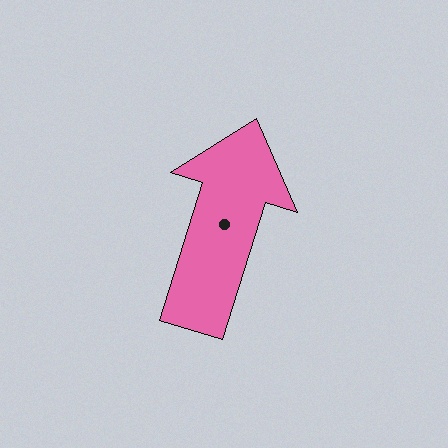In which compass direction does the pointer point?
North.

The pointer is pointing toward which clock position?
Roughly 1 o'clock.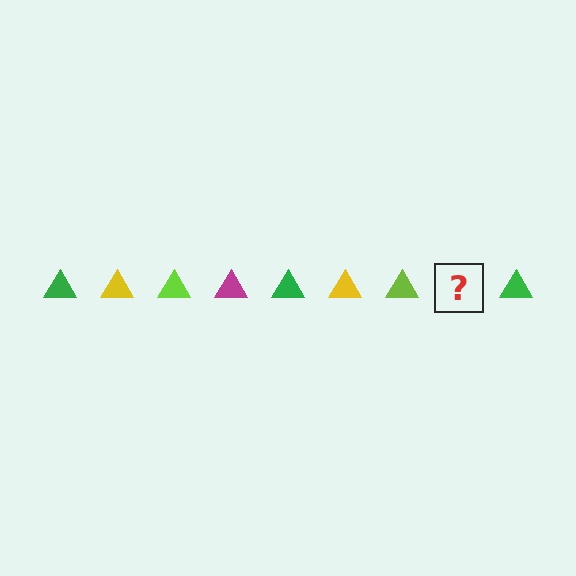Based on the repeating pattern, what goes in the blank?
The blank should be a magenta triangle.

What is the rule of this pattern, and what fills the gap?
The rule is that the pattern cycles through green, yellow, lime, magenta triangles. The gap should be filled with a magenta triangle.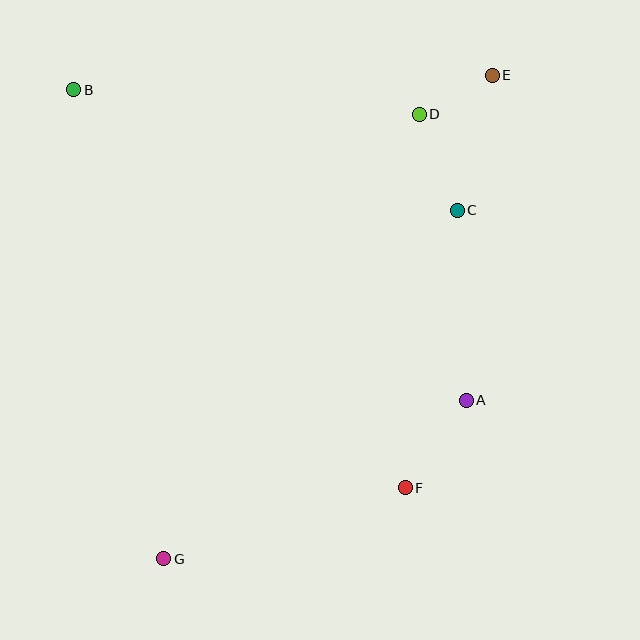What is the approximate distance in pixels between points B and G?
The distance between B and G is approximately 477 pixels.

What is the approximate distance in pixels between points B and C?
The distance between B and C is approximately 402 pixels.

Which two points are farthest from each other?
Points E and G are farthest from each other.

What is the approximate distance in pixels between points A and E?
The distance between A and E is approximately 326 pixels.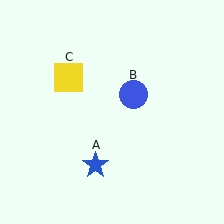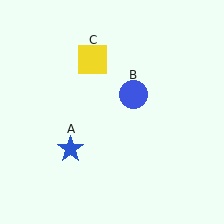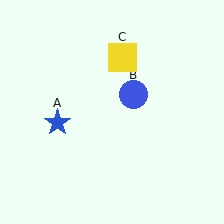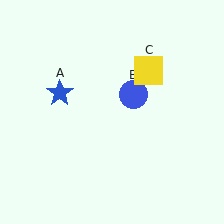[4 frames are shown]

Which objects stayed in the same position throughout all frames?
Blue circle (object B) remained stationary.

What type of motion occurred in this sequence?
The blue star (object A), yellow square (object C) rotated clockwise around the center of the scene.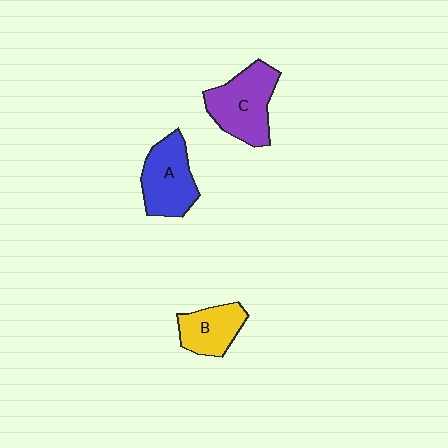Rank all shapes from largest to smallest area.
From largest to smallest: C (purple), A (blue), B (yellow).